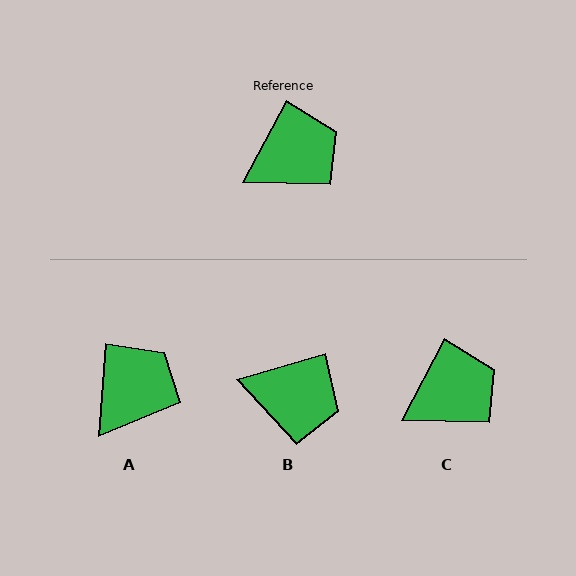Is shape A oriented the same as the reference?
No, it is off by about 24 degrees.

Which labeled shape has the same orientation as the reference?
C.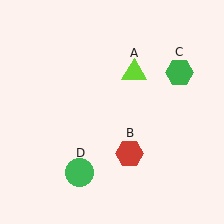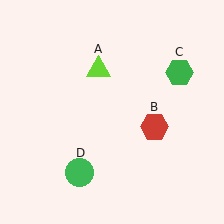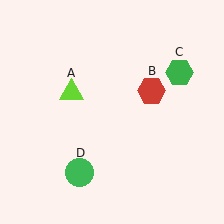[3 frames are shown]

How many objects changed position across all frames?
2 objects changed position: lime triangle (object A), red hexagon (object B).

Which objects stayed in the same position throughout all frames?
Green hexagon (object C) and green circle (object D) remained stationary.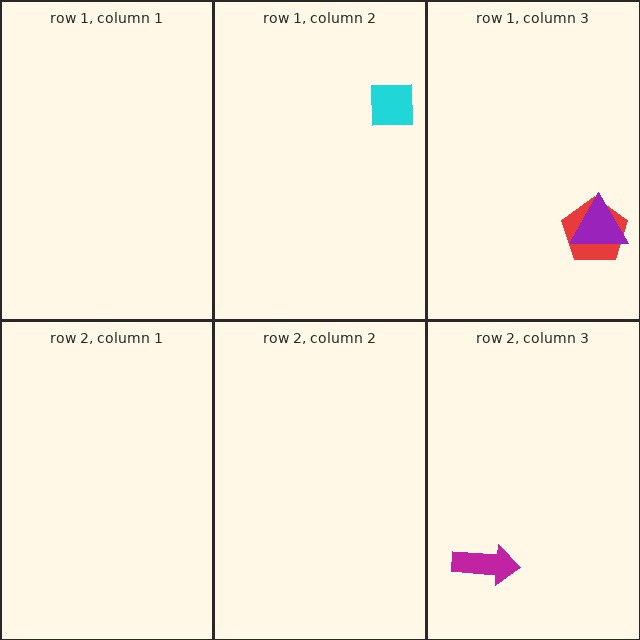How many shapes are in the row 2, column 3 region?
1.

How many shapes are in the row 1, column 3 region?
2.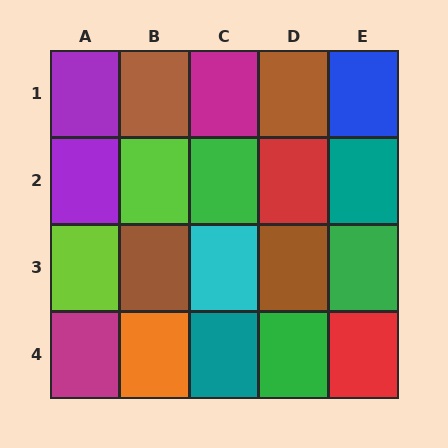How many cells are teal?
2 cells are teal.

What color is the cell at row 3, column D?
Brown.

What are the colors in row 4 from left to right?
Magenta, orange, teal, green, red.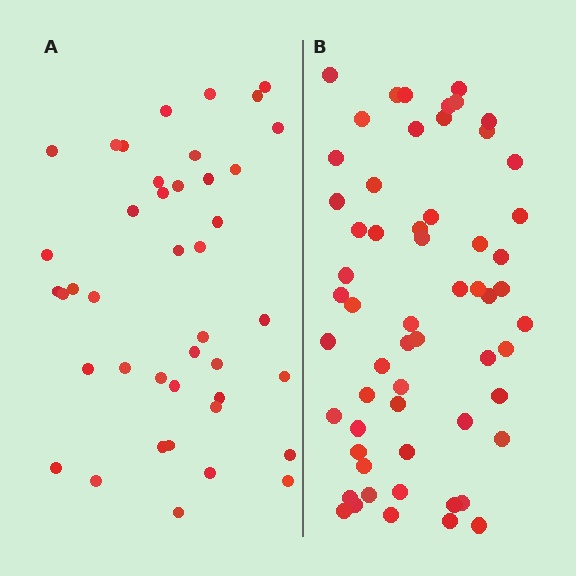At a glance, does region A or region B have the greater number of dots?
Region B (the right region) has more dots.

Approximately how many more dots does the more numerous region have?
Region B has approximately 15 more dots than region A.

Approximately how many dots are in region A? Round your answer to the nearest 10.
About 40 dots. (The exact count is 42, which rounds to 40.)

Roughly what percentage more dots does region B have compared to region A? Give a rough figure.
About 40% more.